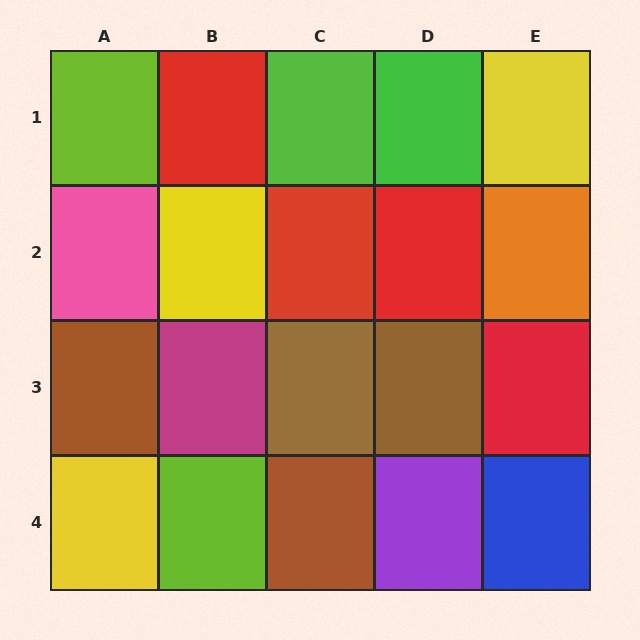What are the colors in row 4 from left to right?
Yellow, lime, brown, purple, blue.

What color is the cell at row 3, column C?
Brown.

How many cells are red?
4 cells are red.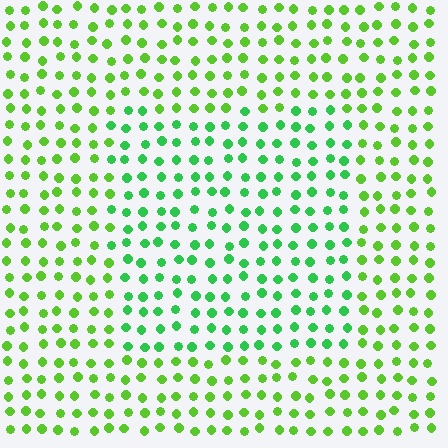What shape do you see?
I see a rectangle.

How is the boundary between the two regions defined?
The boundary is defined purely by a slight shift in hue (about 30 degrees). Spacing, size, and orientation are identical on both sides.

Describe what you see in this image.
The image is filled with small lime elements in a uniform arrangement. A rectangle-shaped region is visible where the elements are tinted to a slightly different hue, forming a subtle color boundary.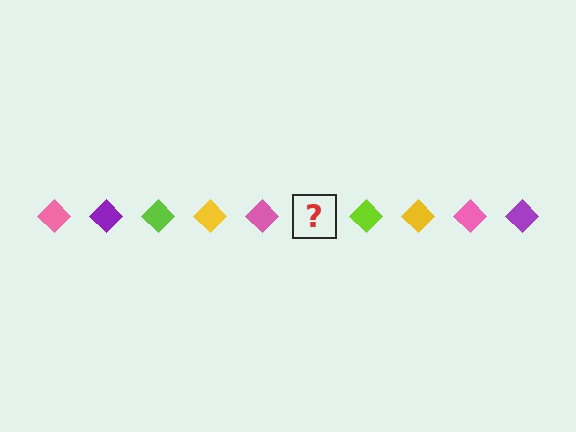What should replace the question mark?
The question mark should be replaced with a purple diamond.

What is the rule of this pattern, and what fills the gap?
The rule is that the pattern cycles through pink, purple, lime, yellow diamonds. The gap should be filled with a purple diamond.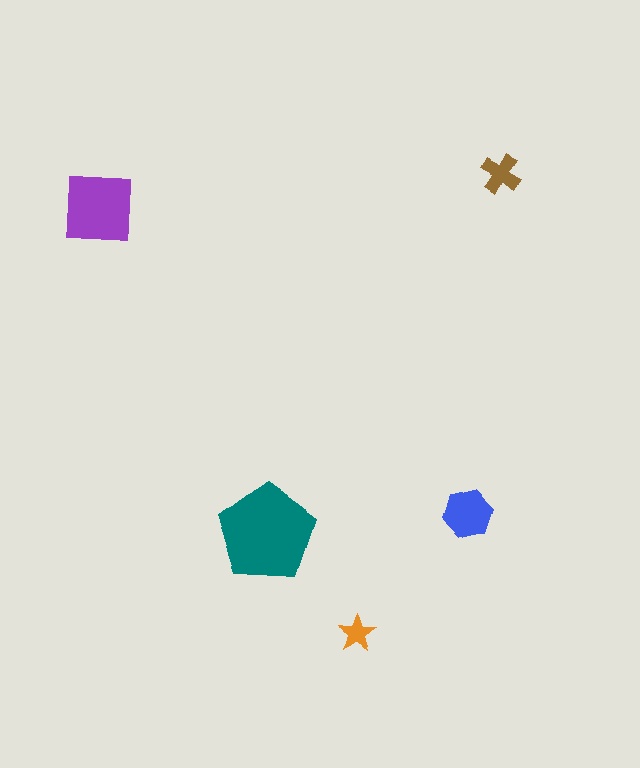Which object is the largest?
The teal pentagon.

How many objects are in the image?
There are 5 objects in the image.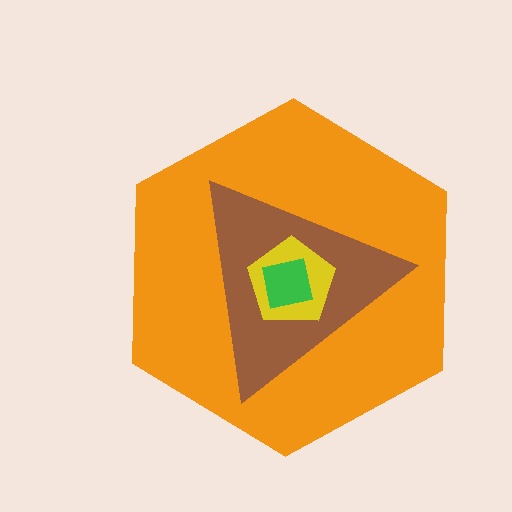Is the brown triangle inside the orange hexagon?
Yes.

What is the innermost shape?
The green square.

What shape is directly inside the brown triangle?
The yellow pentagon.